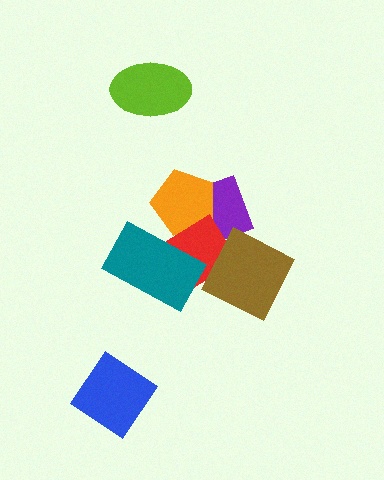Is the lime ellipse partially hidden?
No, no other shape covers it.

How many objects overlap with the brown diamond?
2 objects overlap with the brown diamond.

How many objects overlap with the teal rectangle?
2 objects overlap with the teal rectangle.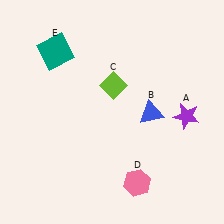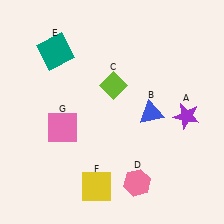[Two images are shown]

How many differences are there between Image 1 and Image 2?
There are 2 differences between the two images.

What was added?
A yellow square (F), a pink square (G) were added in Image 2.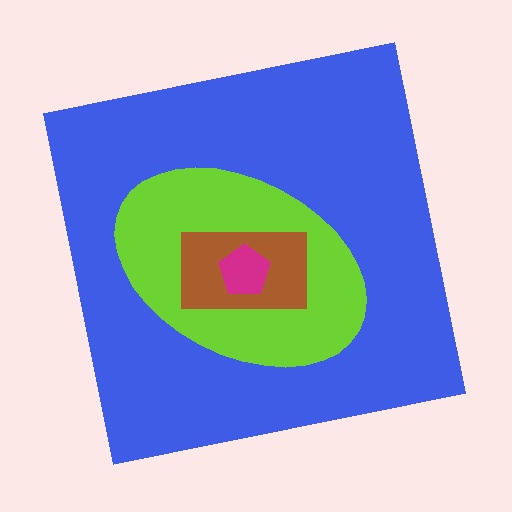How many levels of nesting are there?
4.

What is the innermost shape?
The magenta pentagon.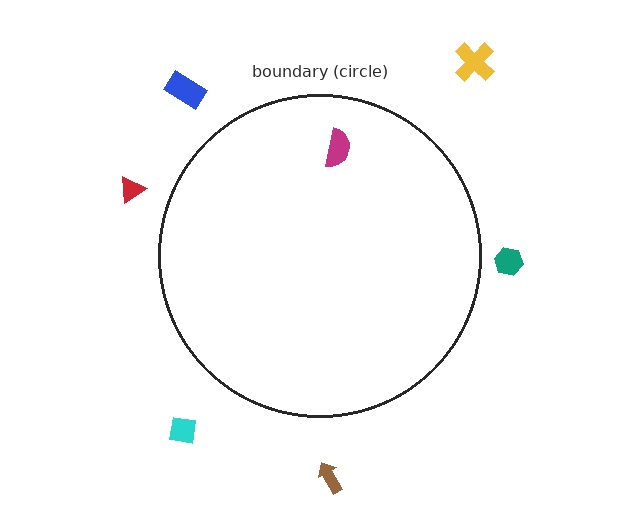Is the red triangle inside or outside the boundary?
Outside.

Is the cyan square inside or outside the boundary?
Outside.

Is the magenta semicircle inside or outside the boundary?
Inside.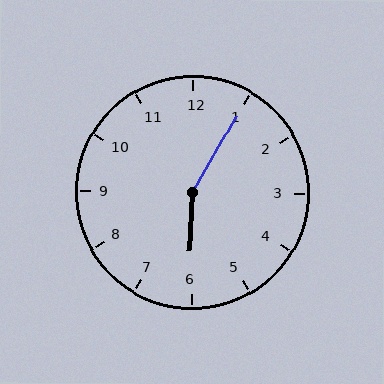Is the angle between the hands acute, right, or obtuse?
It is obtuse.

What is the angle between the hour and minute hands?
Approximately 152 degrees.